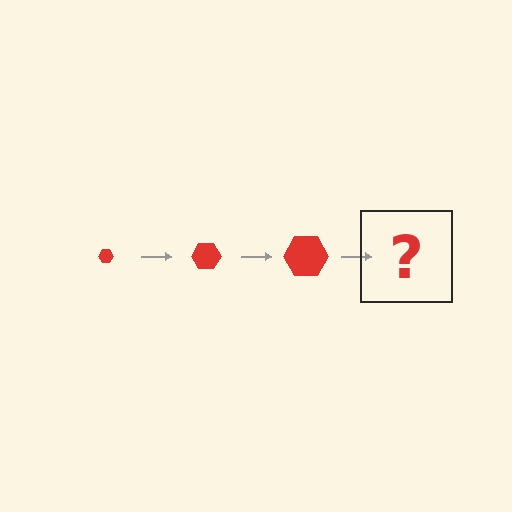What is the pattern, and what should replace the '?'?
The pattern is that the hexagon gets progressively larger each step. The '?' should be a red hexagon, larger than the previous one.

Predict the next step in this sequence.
The next step is a red hexagon, larger than the previous one.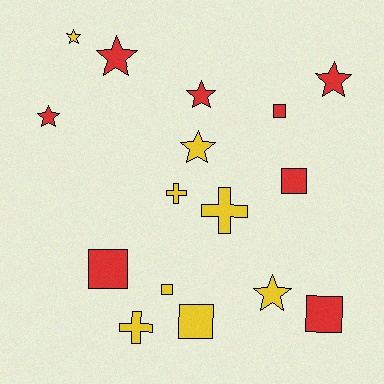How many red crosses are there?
There are no red crosses.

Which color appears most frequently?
Red, with 8 objects.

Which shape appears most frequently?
Star, with 7 objects.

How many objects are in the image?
There are 16 objects.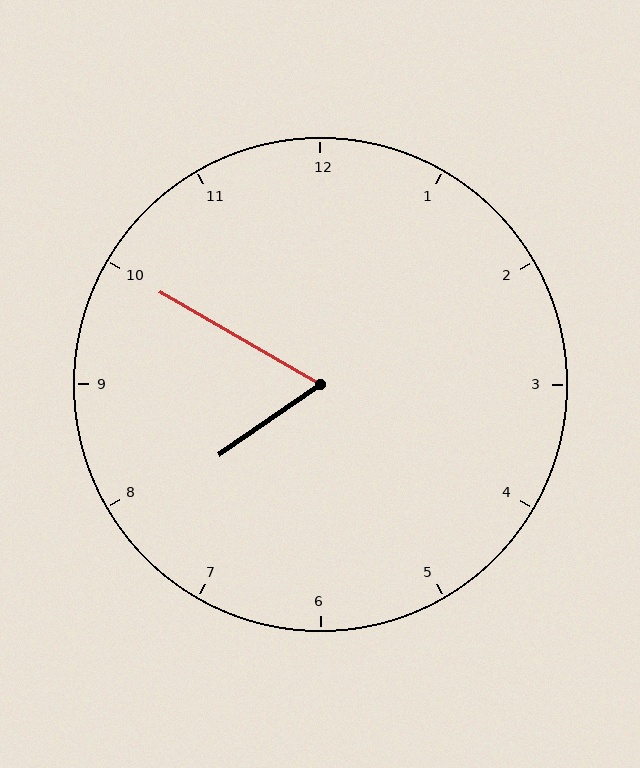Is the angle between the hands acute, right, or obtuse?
It is acute.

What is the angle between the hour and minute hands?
Approximately 65 degrees.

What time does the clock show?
7:50.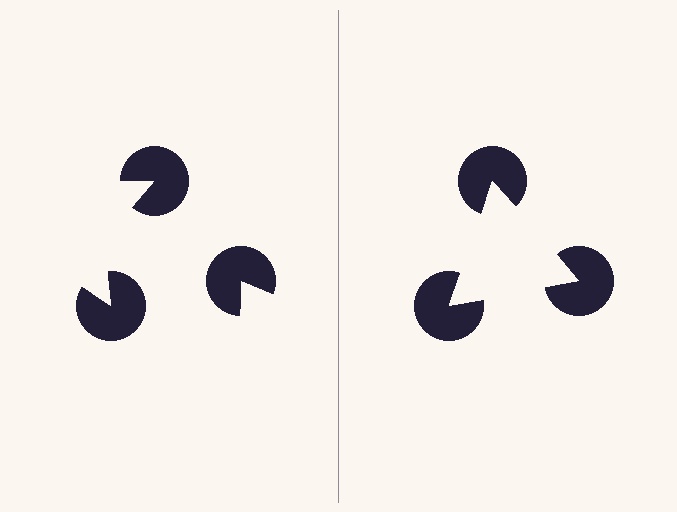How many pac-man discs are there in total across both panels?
6 — 3 on each side.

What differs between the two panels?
The pac-man discs are positioned identically on both sides; only the wedge orientations differ. On the right they align to a triangle; on the left they are misaligned.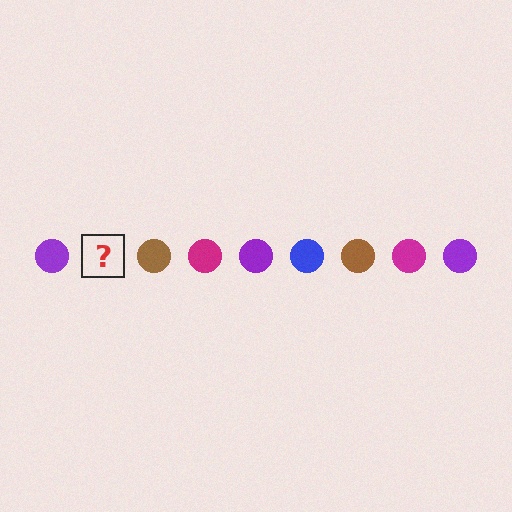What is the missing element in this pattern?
The missing element is a blue circle.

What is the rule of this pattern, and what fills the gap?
The rule is that the pattern cycles through purple, blue, brown, magenta circles. The gap should be filled with a blue circle.